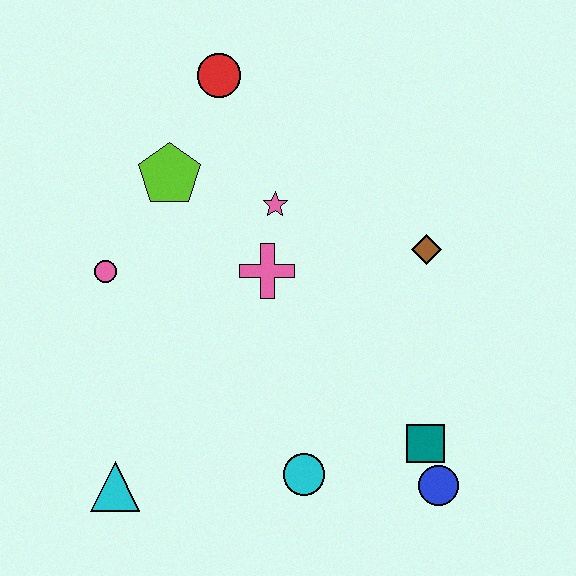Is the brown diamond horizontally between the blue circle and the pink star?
Yes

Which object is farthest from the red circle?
The blue circle is farthest from the red circle.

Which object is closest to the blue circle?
The teal square is closest to the blue circle.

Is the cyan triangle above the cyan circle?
No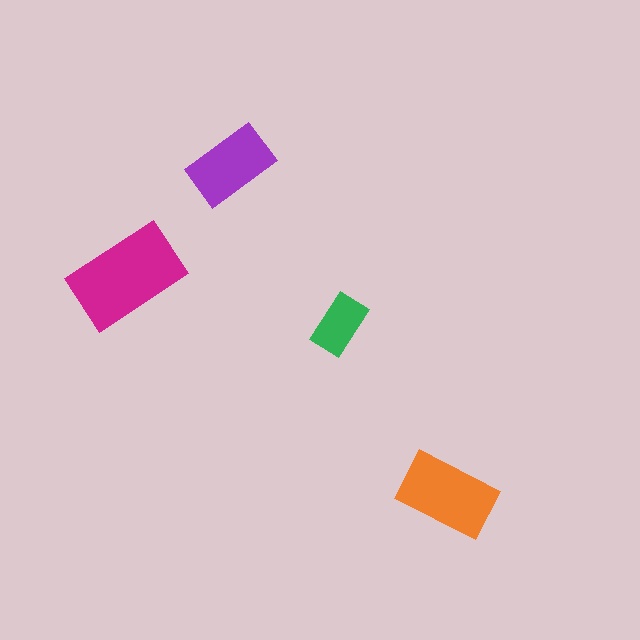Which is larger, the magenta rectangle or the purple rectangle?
The magenta one.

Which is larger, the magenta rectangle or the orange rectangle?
The magenta one.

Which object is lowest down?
The orange rectangle is bottommost.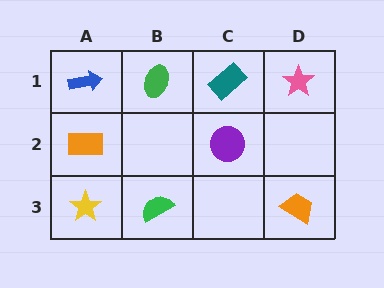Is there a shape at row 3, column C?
No, that cell is empty.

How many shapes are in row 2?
2 shapes.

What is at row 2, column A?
An orange rectangle.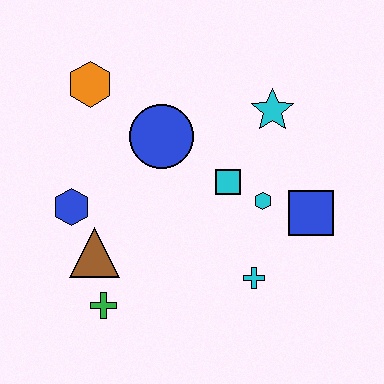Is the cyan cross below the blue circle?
Yes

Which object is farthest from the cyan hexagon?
The orange hexagon is farthest from the cyan hexagon.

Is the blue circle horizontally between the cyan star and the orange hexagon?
Yes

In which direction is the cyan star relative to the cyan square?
The cyan star is above the cyan square.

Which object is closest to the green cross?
The brown triangle is closest to the green cross.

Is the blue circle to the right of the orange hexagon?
Yes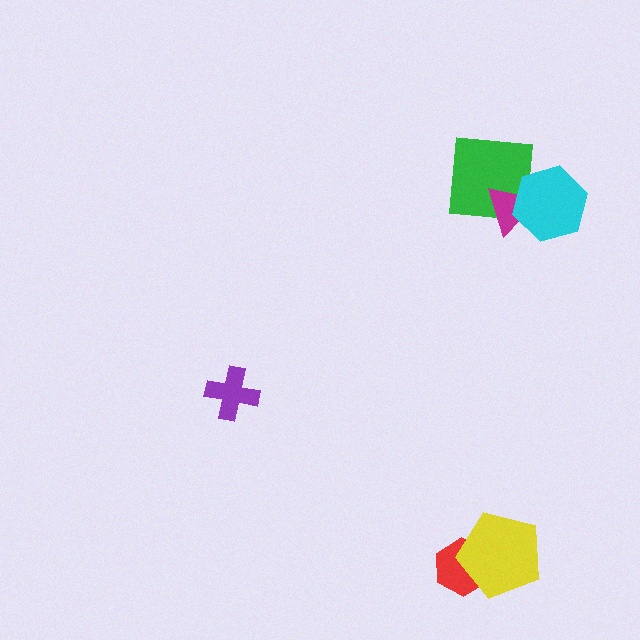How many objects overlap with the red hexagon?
1 object overlaps with the red hexagon.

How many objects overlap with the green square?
2 objects overlap with the green square.